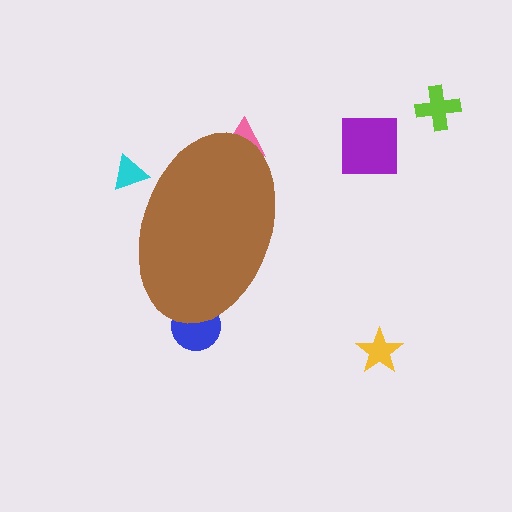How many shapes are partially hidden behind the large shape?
3 shapes are partially hidden.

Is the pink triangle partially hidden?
Yes, the pink triangle is partially hidden behind the brown ellipse.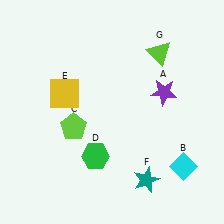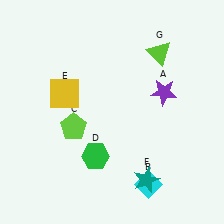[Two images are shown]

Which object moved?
The cyan diamond (B) moved left.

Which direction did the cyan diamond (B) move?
The cyan diamond (B) moved left.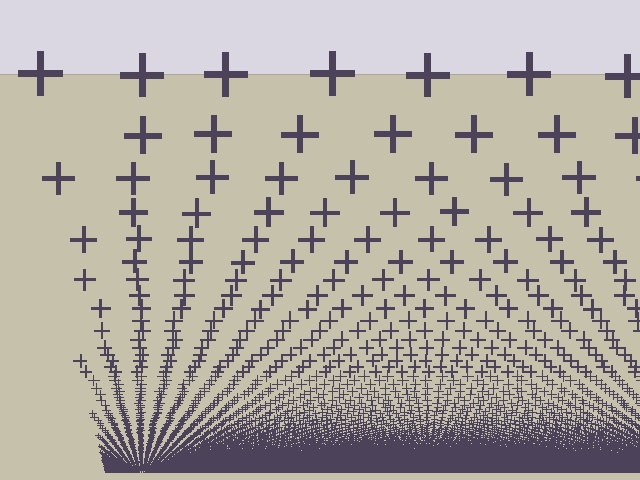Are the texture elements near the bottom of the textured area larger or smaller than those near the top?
Smaller. The gradient is inverted — elements near the bottom are smaller and denser.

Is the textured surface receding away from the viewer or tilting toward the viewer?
The surface appears to tilt toward the viewer. Texture elements get larger and sparser toward the top.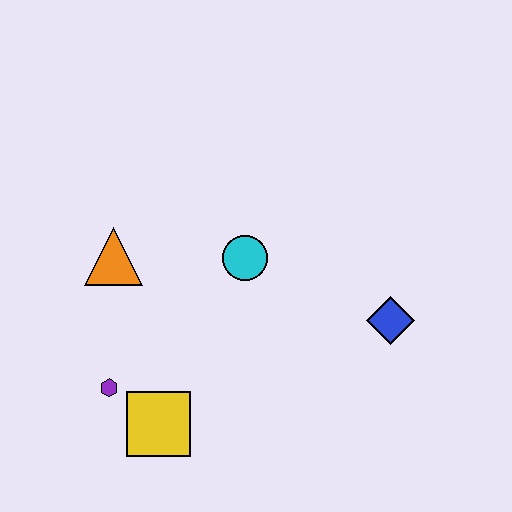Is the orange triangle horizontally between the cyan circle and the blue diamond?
No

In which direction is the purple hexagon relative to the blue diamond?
The purple hexagon is to the left of the blue diamond.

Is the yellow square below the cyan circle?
Yes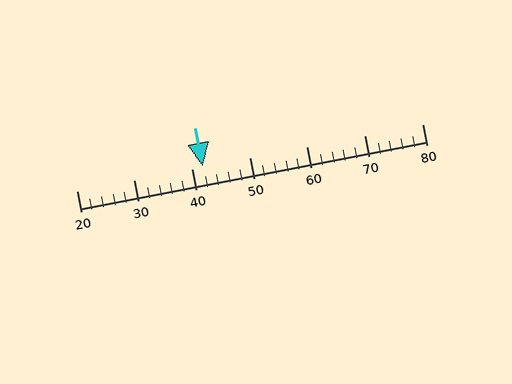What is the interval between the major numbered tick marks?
The major tick marks are spaced 10 units apart.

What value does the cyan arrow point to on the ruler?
The cyan arrow points to approximately 42.